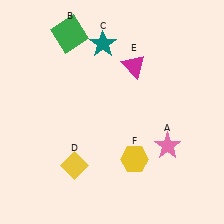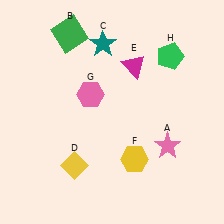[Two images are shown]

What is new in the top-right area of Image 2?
A green pentagon (H) was added in the top-right area of Image 2.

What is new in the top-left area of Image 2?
A pink hexagon (G) was added in the top-left area of Image 2.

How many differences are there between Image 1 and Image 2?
There are 2 differences between the two images.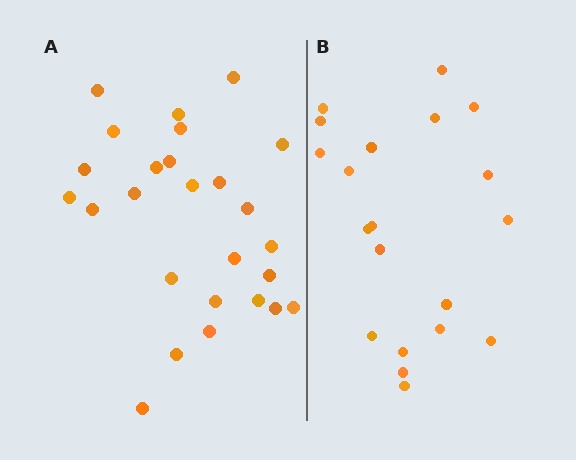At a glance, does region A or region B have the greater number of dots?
Region A (the left region) has more dots.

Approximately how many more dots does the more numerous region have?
Region A has about 6 more dots than region B.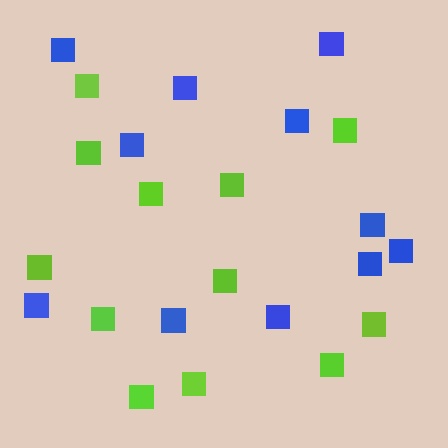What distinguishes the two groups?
There are 2 groups: one group of lime squares (12) and one group of blue squares (11).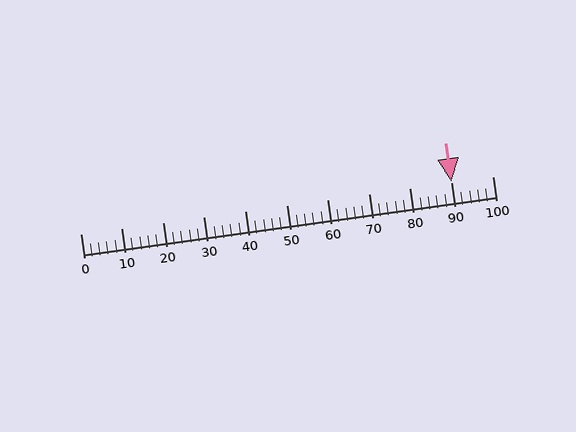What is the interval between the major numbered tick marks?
The major tick marks are spaced 10 units apart.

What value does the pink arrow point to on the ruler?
The pink arrow points to approximately 90.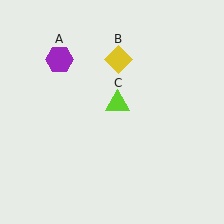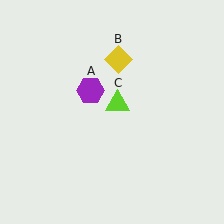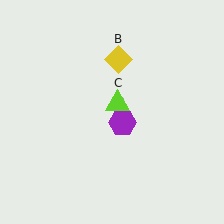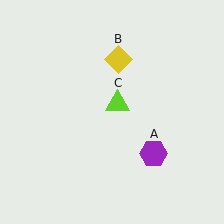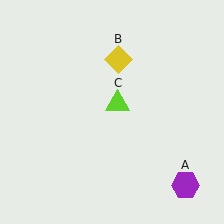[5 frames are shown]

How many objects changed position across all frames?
1 object changed position: purple hexagon (object A).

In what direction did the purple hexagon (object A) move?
The purple hexagon (object A) moved down and to the right.